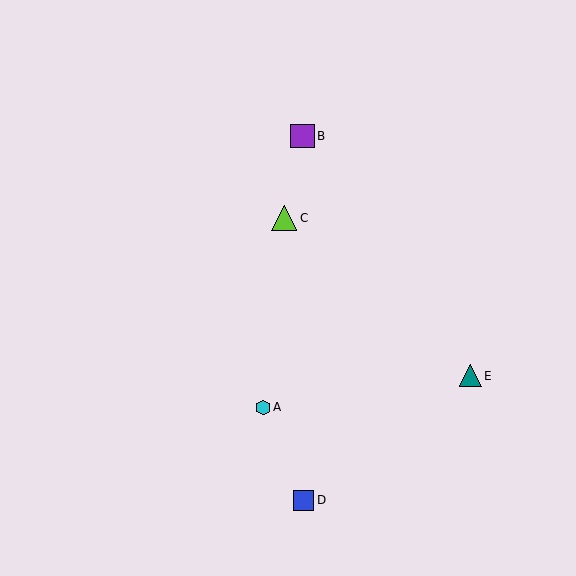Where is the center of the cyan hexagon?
The center of the cyan hexagon is at (263, 407).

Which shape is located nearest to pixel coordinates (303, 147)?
The purple square (labeled B) at (302, 136) is nearest to that location.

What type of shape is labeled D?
Shape D is a blue square.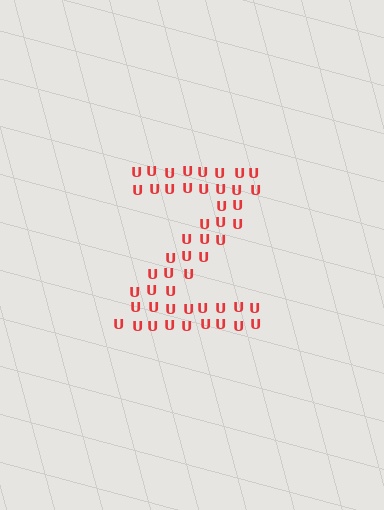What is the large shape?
The large shape is the letter Z.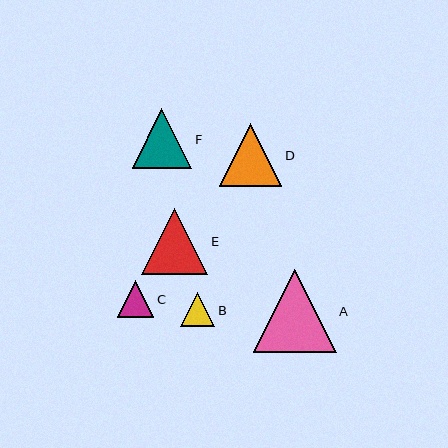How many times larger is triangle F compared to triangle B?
Triangle F is approximately 1.7 times the size of triangle B.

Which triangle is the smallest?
Triangle B is the smallest with a size of approximately 34 pixels.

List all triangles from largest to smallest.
From largest to smallest: A, E, D, F, C, B.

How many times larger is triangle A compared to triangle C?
Triangle A is approximately 2.3 times the size of triangle C.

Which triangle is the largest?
Triangle A is the largest with a size of approximately 83 pixels.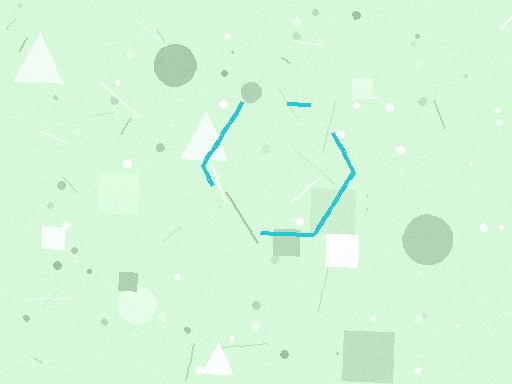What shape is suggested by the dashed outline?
The dashed outline suggests a hexagon.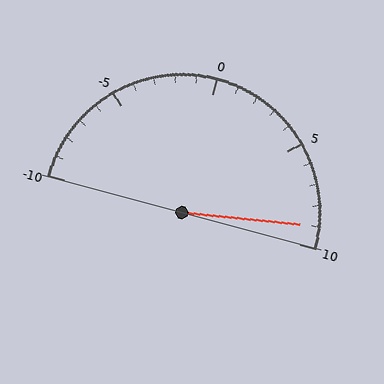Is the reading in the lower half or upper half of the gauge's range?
The reading is in the upper half of the range (-10 to 10).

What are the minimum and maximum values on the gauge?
The gauge ranges from -10 to 10.